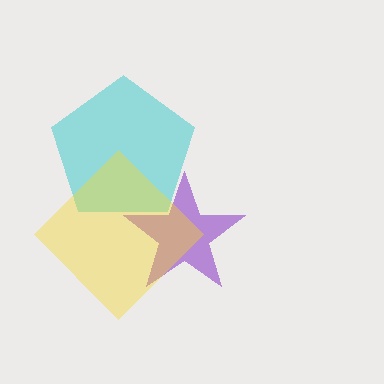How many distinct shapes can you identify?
There are 3 distinct shapes: a cyan pentagon, a purple star, a yellow diamond.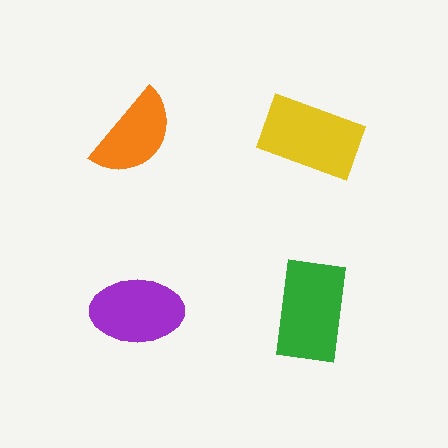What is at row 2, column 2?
A green rectangle.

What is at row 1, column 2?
A yellow rectangle.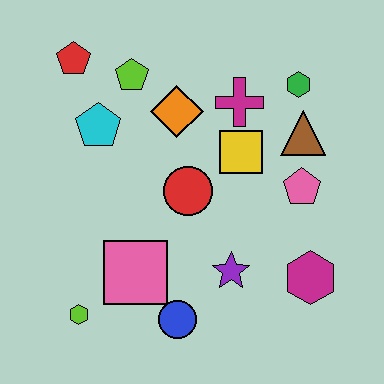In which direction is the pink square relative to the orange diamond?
The pink square is below the orange diamond.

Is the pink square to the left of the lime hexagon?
No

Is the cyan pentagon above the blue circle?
Yes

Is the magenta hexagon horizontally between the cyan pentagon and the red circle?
No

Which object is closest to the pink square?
The blue circle is closest to the pink square.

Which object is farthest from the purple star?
The red pentagon is farthest from the purple star.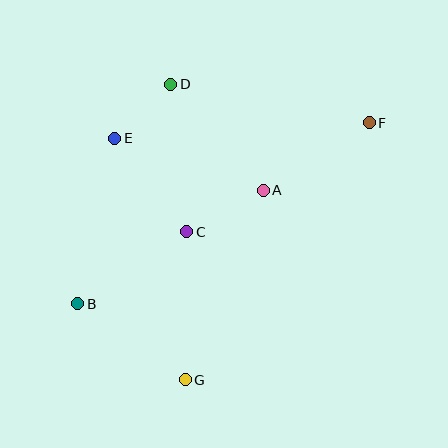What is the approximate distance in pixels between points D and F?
The distance between D and F is approximately 202 pixels.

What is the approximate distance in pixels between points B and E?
The distance between B and E is approximately 170 pixels.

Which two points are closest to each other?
Points D and E are closest to each other.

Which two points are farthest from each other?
Points B and F are farthest from each other.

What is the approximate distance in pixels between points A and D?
The distance between A and D is approximately 141 pixels.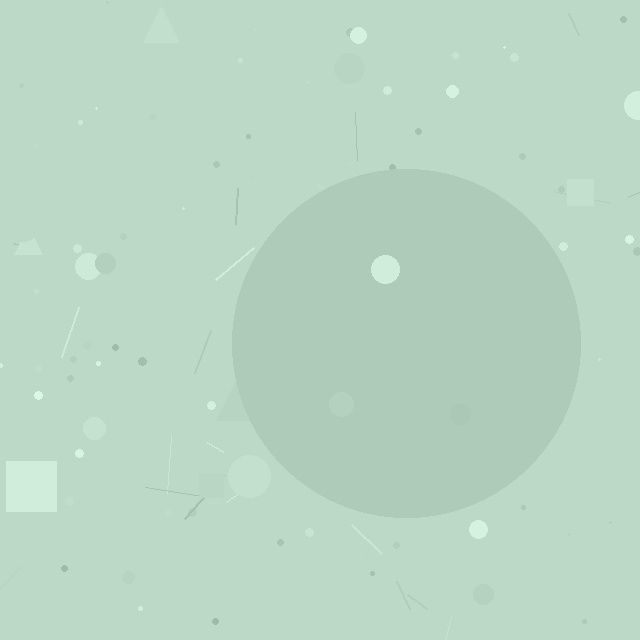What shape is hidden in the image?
A circle is hidden in the image.